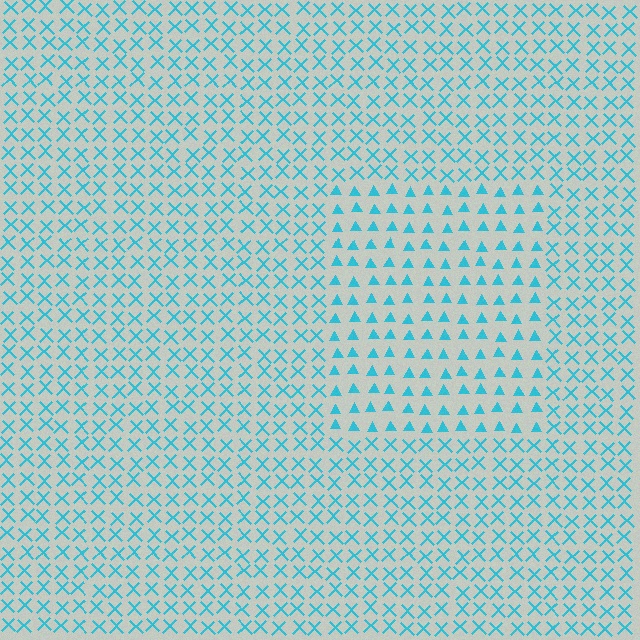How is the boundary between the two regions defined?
The boundary is defined by a change in element shape: triangles inside vs. X marks outside. All elements share the same color and spacing.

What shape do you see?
I see a rectangle.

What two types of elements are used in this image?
The image uses triangles inside the rectangle region and X marks outside it.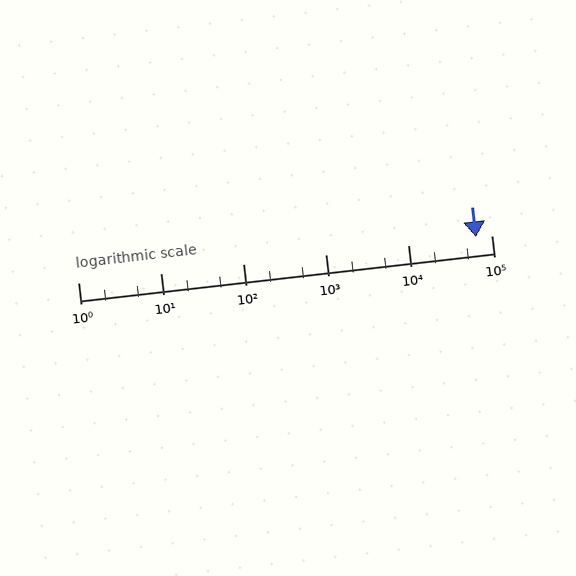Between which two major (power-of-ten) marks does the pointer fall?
The pointer is between 10000 and 100000.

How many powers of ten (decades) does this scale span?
The scale spans 5 decades, from 1 to 100000.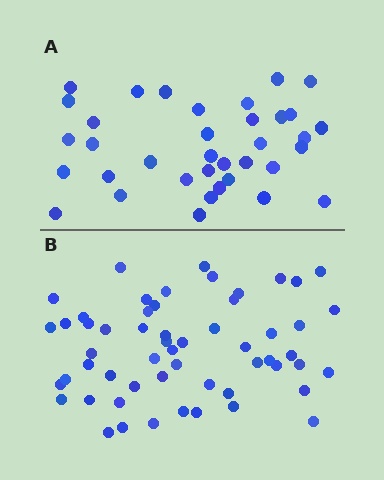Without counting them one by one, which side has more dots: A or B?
Region B (the bottom region) has more dots.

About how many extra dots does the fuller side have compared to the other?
Region B has approximately 20 more dots than region A.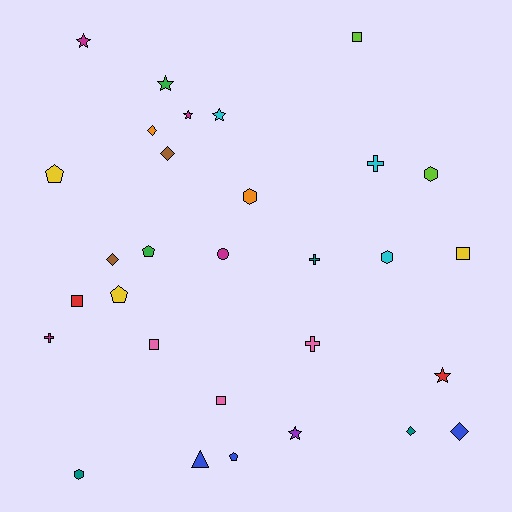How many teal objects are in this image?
There are 3 teal objects.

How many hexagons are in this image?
There are 4 hexagons.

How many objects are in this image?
There are 30 objects.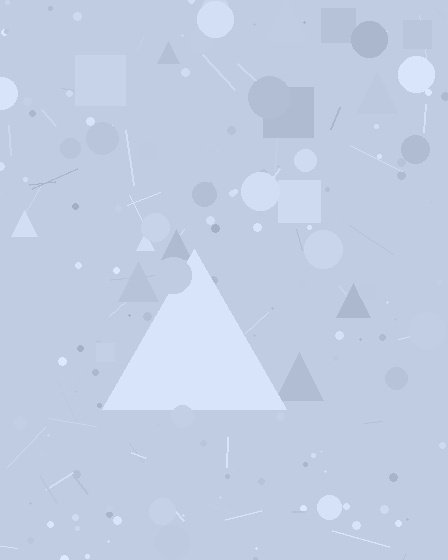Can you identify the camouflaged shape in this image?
The camouflaged shape is a triangle.